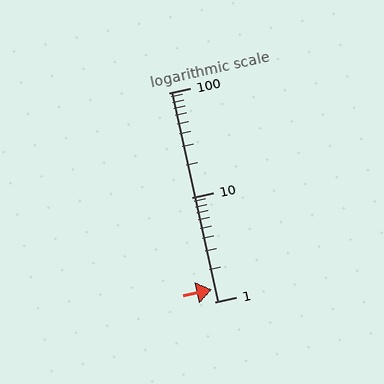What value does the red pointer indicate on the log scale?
The pointer indicates approximately 1.3.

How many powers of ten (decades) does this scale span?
The scale spans 2 decades, from 1 to 100.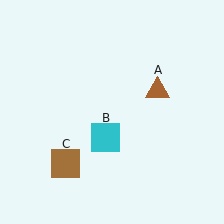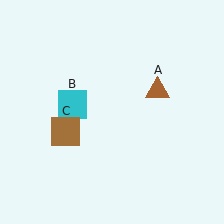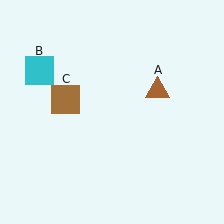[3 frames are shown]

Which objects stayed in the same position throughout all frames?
Brown triangle (object A) remained stationary.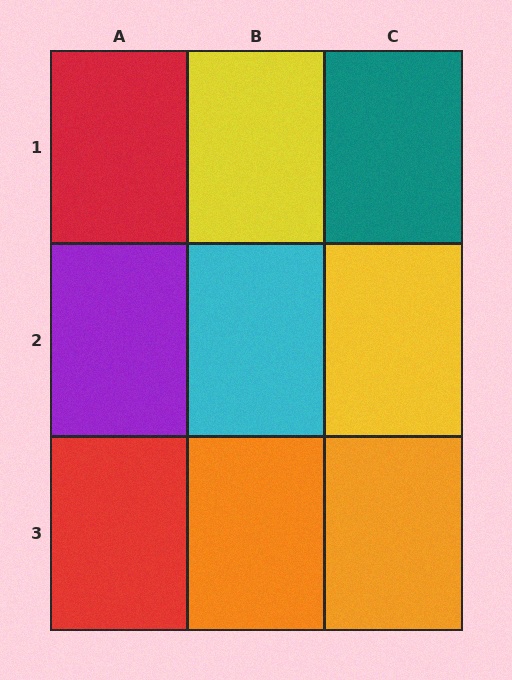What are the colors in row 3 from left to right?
Red, orange, orange.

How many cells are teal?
1 cell is teal.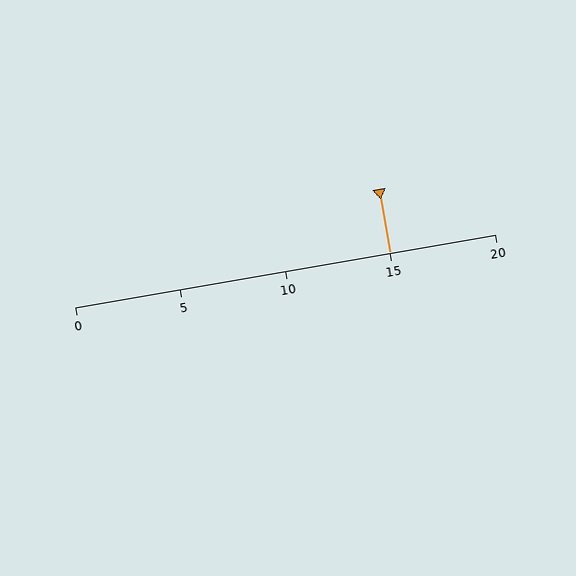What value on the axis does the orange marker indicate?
The marker indicates approximately 15.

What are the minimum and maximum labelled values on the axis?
The axis runs from 0 to 20.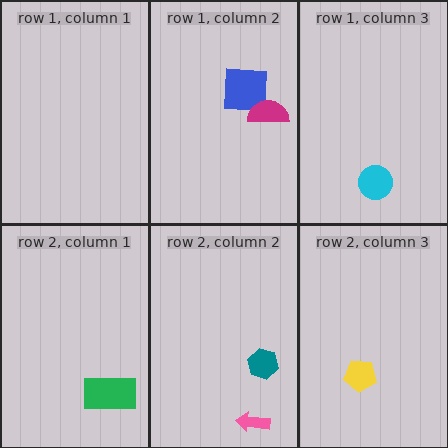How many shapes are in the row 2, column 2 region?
2.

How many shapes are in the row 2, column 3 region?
1.